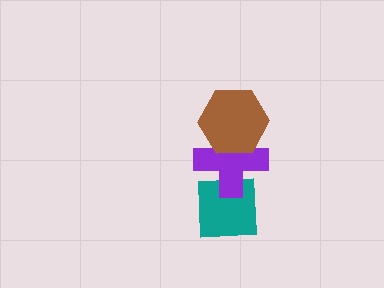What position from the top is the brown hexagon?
The brown hexagon is 1st from the top.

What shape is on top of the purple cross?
The brown hexagon is on top of the purple cross.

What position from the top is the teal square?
The teal square is 3rd from the top.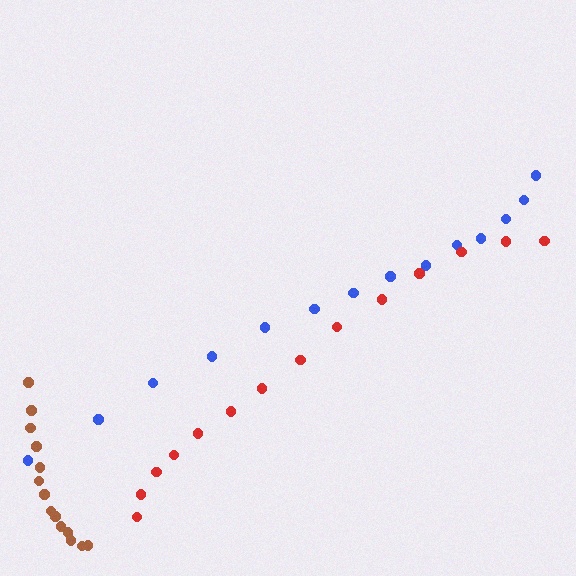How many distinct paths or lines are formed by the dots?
There are 3 distinct paths.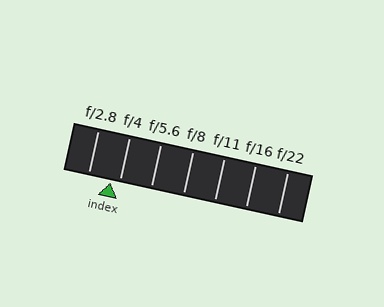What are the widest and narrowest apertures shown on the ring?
The widest aperture shown is f/2.8 and the narrowest is f/22.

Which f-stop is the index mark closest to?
The index mark is closest to f/4.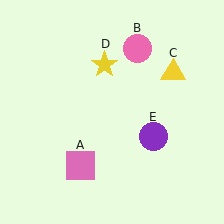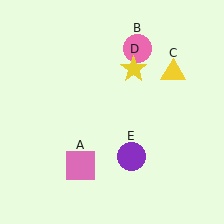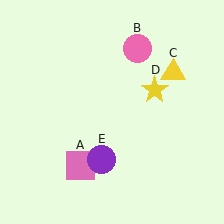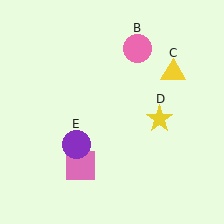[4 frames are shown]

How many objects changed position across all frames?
2 objects changed position: yellow star (object D), purple circle (object E).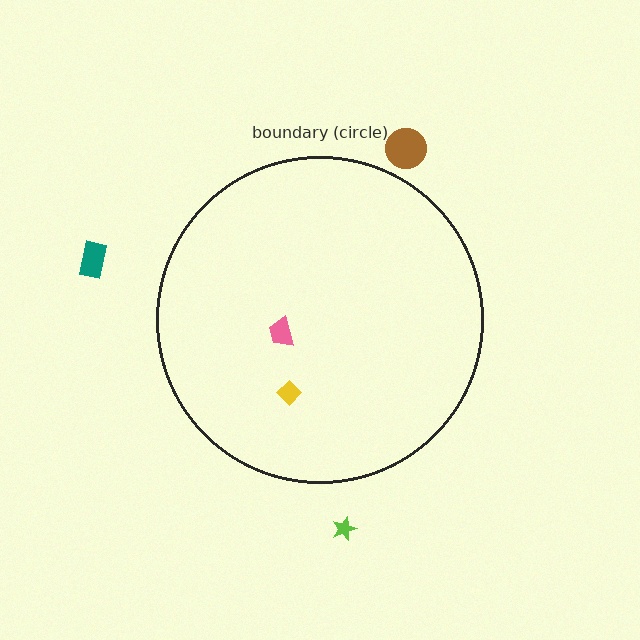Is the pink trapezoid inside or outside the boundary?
Inside.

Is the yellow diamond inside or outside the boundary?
Inside.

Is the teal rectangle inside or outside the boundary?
Outside.